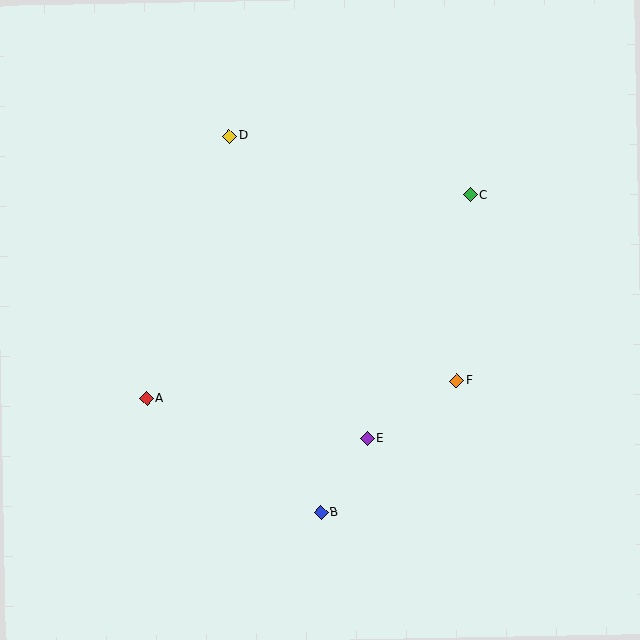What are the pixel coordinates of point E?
Point E is at (367, 438).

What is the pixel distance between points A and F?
The distance between A and F is 311 pixels.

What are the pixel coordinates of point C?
Point C is at (470, 195).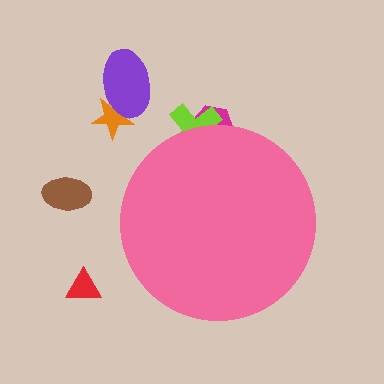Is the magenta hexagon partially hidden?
Yes, the magenta hexagon is partially hidden behind the pink circle.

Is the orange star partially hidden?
No, the orange star is fully visible.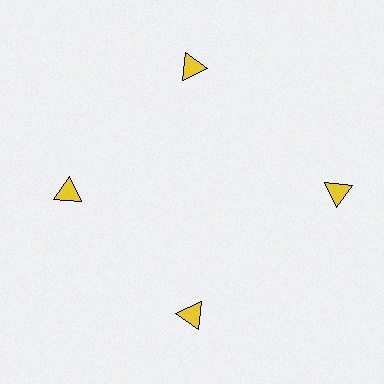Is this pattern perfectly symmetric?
No. The 4 yellow triangles are arranged in a ring, but one element near the 3 o'clock position is pushed outward from the center, breaking the 4-fold rotational symmetry.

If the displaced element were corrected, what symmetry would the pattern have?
It would have 4-fold rotational symmetry — the pattern would map onto itself every 90 degrees.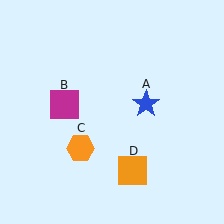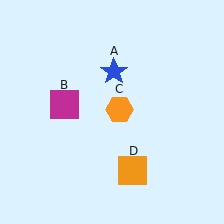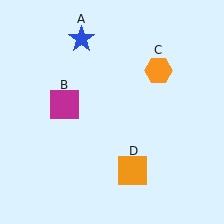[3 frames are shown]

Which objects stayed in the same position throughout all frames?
Magenta square (object B) and orange square (object D) remained stationary.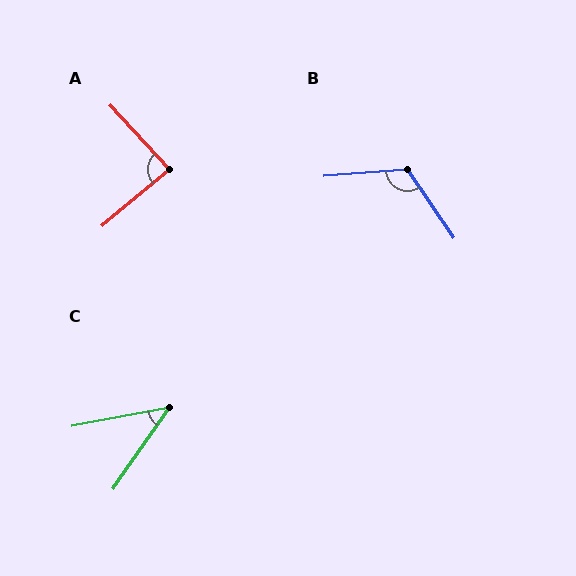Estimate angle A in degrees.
Approximately 87 degrees.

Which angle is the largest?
B, at approximately 120 degrees.